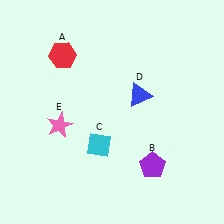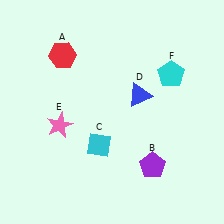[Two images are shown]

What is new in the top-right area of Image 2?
A cyan pentagon (F) was added in the top-right area of Image 2.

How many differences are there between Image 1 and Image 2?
There is 1 difference between the two images.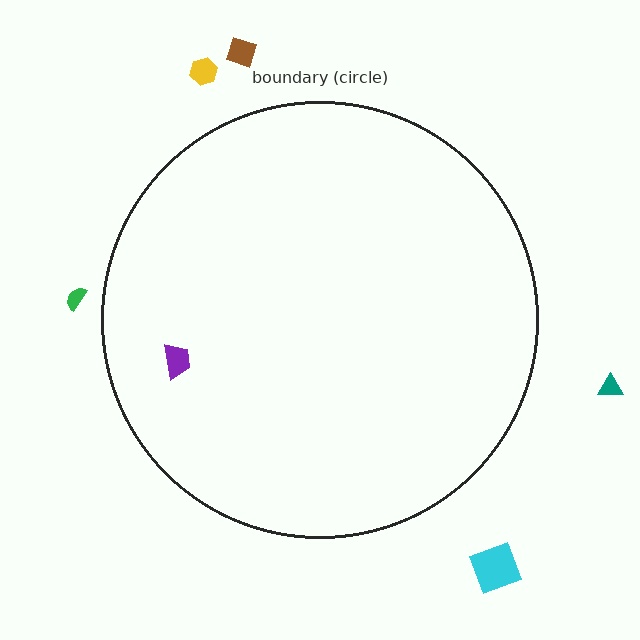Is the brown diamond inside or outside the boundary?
Outside.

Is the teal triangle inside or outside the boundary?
Outside.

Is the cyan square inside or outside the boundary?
Outside.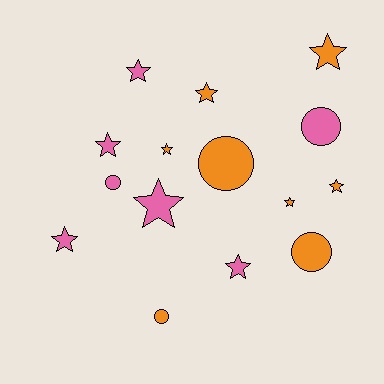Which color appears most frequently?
Orange, with 8 objects.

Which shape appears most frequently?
Star, with 10 objects.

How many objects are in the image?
There are 15 objects.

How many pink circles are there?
There are 2 pink circles.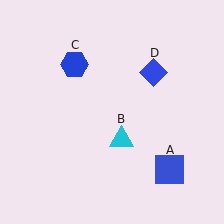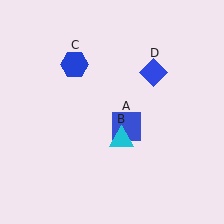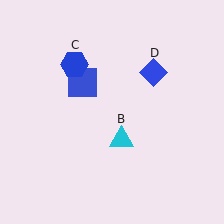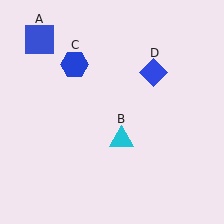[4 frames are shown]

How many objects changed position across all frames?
1 object changed position: blue square (object A).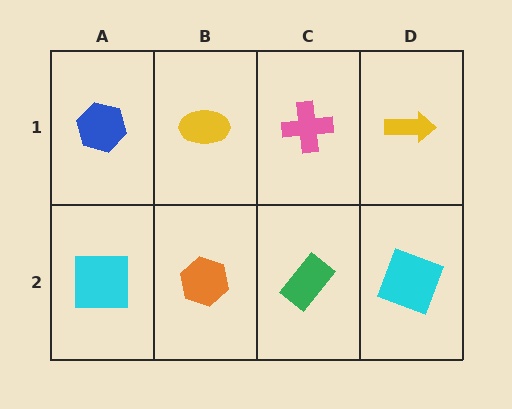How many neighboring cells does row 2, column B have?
3.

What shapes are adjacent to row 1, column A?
A cyan square (row 2, column A), a yellow ellipse (row 1, column B).